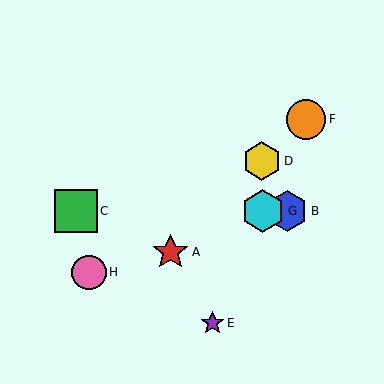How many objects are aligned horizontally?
3 objects (B, C, G) are aligned horizontally.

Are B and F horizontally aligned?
No, B is at y≈211 and F is at y≈119.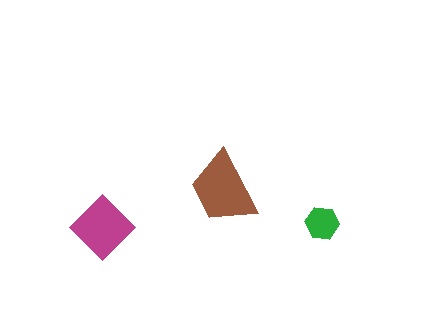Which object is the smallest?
The green hexagon.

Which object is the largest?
The brown trapezoid.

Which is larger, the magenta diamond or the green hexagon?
The magenta diamond.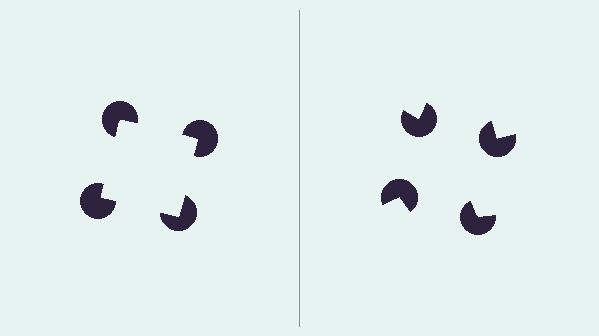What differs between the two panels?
The pac-man discs are positioned identically on both sides; only the wedge orientations differ. On the left they align to a square; on the right they are misaligned.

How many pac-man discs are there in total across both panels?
8 — 4 on each side.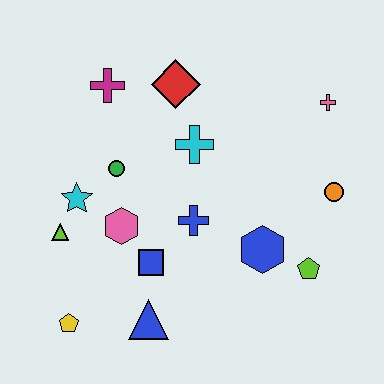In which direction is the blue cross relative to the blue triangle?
The blue cross is above the blue triangle.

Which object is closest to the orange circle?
The lime pentagon is closest to the orange circle.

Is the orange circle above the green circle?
No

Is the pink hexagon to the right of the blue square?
No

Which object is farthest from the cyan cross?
The yellow pentagon is farthest from the cyan cross.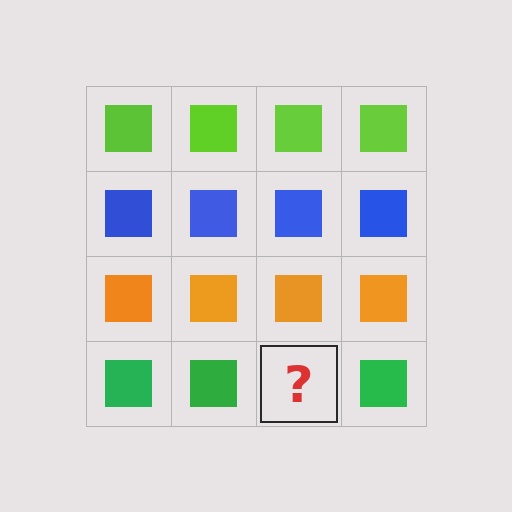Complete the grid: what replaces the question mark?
The question mark should be replaced with a green square.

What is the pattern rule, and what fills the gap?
The rule is that each row has a consistent color. The gap should be filled with a green square.